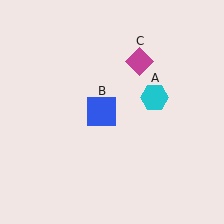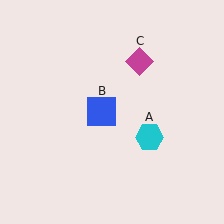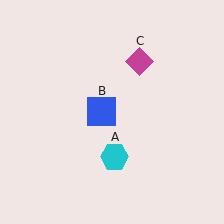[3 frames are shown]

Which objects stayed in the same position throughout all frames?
Blue square (object B) and magenta diamond (object C) remained stationary.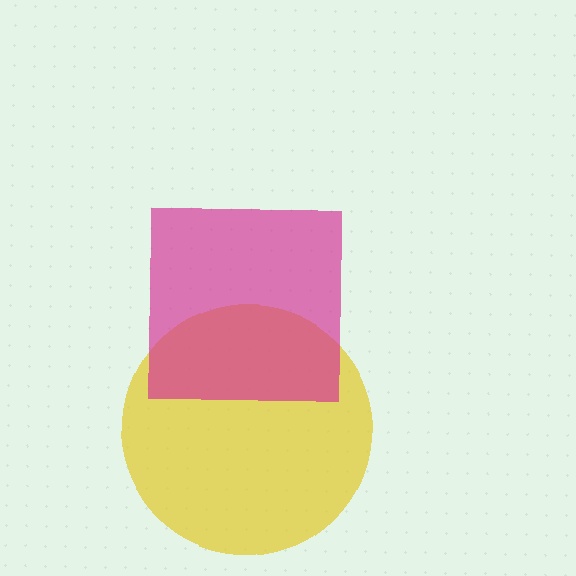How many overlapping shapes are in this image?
There are 2 overlapping shapes in the image.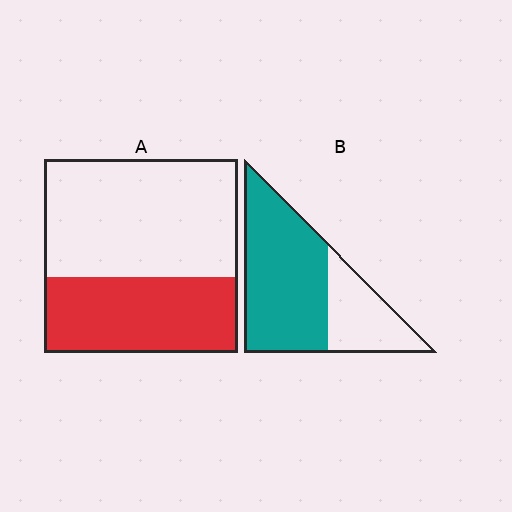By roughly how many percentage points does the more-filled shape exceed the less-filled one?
By roughly 30 percentage points (B over A).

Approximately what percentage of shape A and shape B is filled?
A is approximately 40% and B is approximately 70%.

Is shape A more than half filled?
No.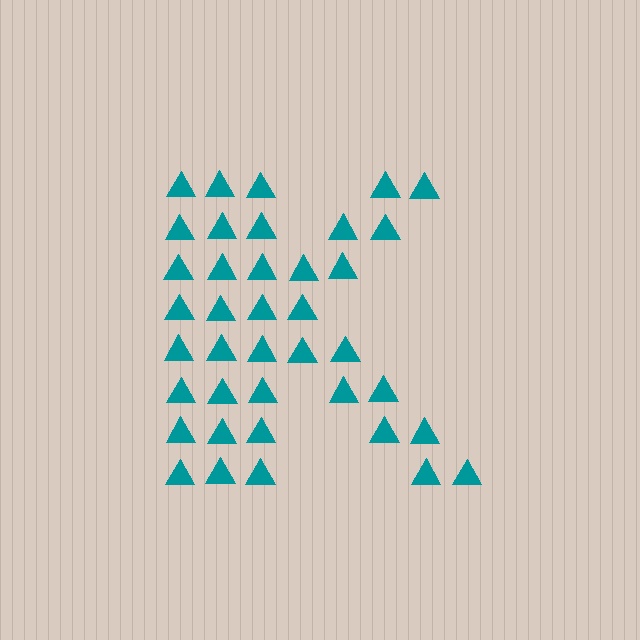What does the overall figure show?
The overall figure shows the letter K.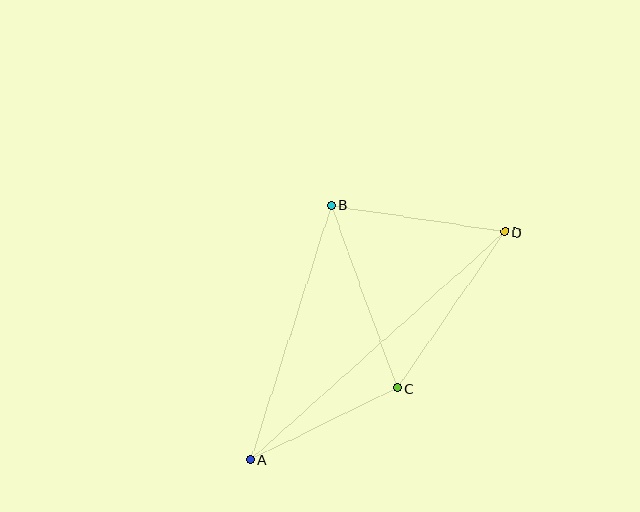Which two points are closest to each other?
Points A and C are closest to each other.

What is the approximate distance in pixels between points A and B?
The distance between A and B is approximately 266 pixels.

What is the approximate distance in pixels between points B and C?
The distance between B and C is approximately 194 pixels.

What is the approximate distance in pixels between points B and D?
The distance between B and D is approximately 176 pixels.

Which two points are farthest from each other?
Points A and D are farthest from each other.